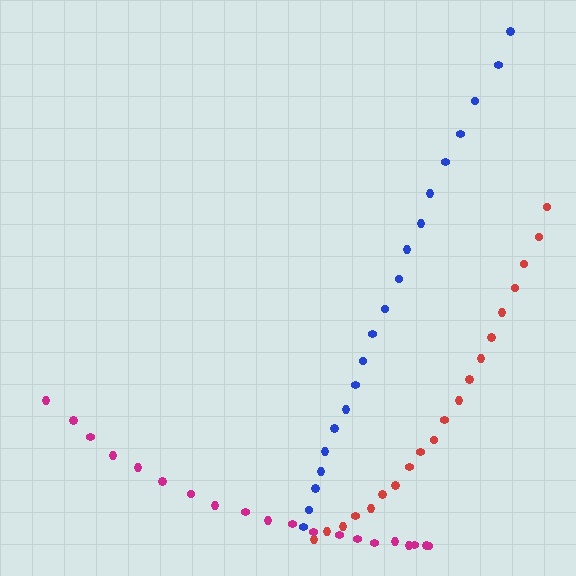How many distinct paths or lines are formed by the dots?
There are 3 distinct paths.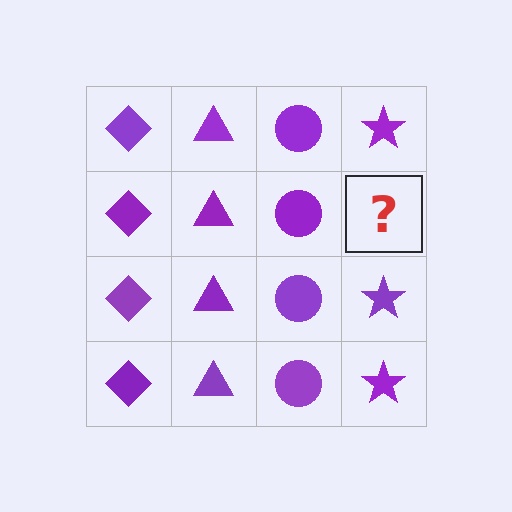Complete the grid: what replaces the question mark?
The question mark should be replaced with a purple star.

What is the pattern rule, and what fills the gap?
The rule is that each column has a consistent shape. The gap should be filled with a purple star.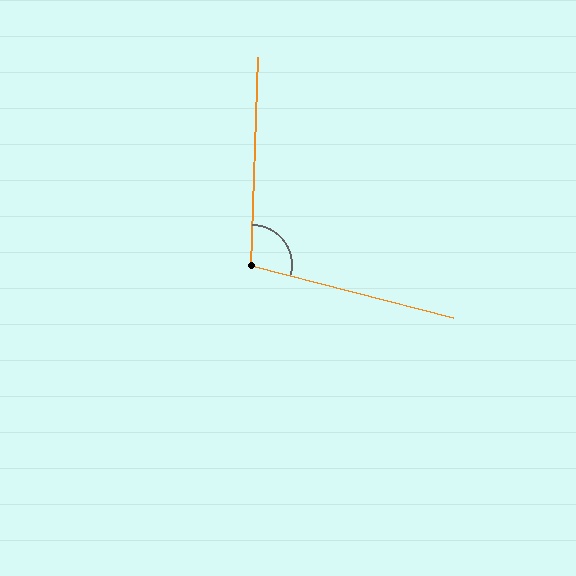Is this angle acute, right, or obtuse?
It is obtuse.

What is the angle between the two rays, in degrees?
Approximately 103 degrees.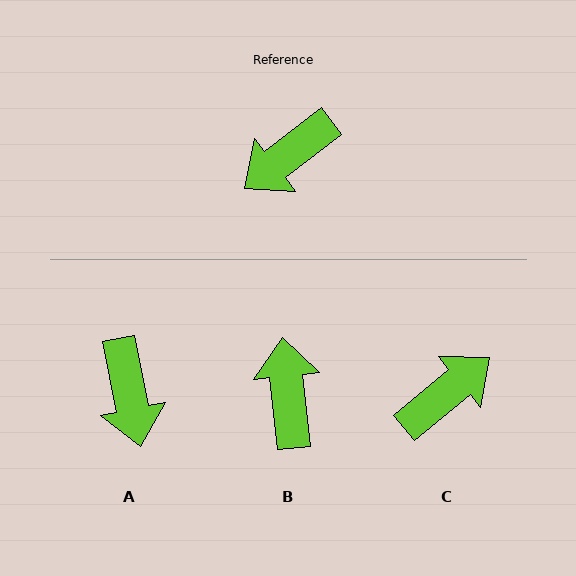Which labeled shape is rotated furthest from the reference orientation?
C, about 178 degrees away.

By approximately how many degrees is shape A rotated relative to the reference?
Approximately 64 degrees counter-clockwise.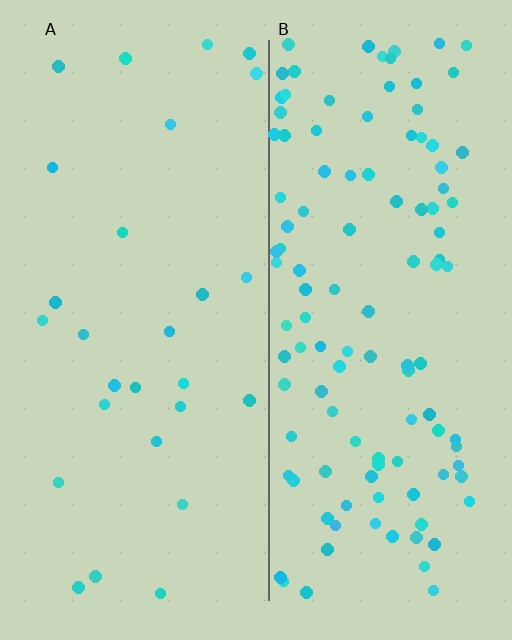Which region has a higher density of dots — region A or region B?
B (the right).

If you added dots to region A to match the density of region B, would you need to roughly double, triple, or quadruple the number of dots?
Approximately quadruple.